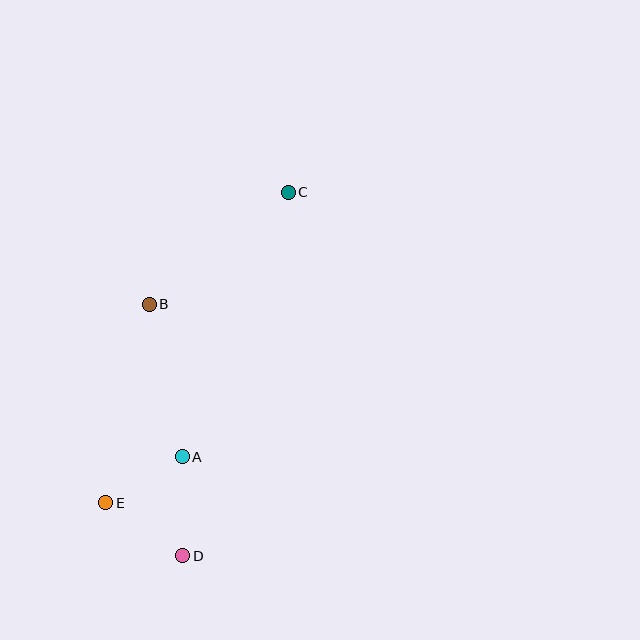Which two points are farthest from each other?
Points C and D are farthest from each other.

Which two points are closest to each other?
Points A and E are closest to each other.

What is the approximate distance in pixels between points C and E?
The distance between C and E is approximately 360 pixels.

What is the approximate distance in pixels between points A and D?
The distance between A and D is approximately 99 pixels.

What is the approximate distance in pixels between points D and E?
The distance between D and E is approximately 94 pixels.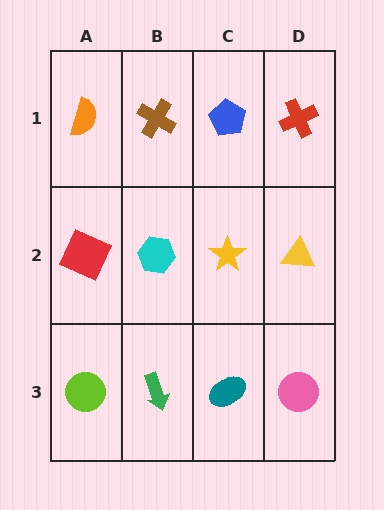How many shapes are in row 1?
4 shapes.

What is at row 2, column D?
A yellow triangle.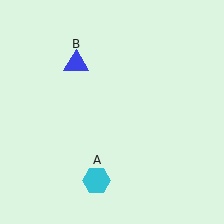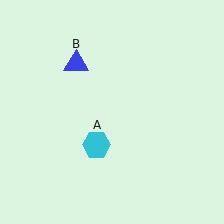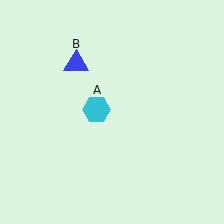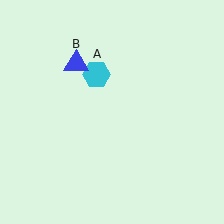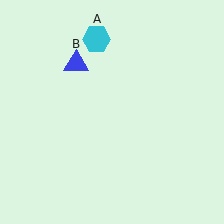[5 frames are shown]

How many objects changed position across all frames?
1 object changed position: cyan hexagon (object A).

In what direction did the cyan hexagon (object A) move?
The cyan hexagon (object A) moved up.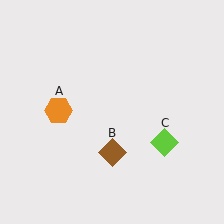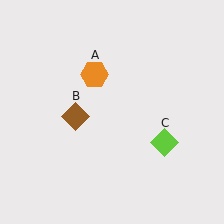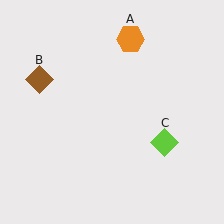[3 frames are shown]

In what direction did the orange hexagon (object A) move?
The orange hexagon (object A) moved up and to the right.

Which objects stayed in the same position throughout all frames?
Lime diamond (object C) remained stationary.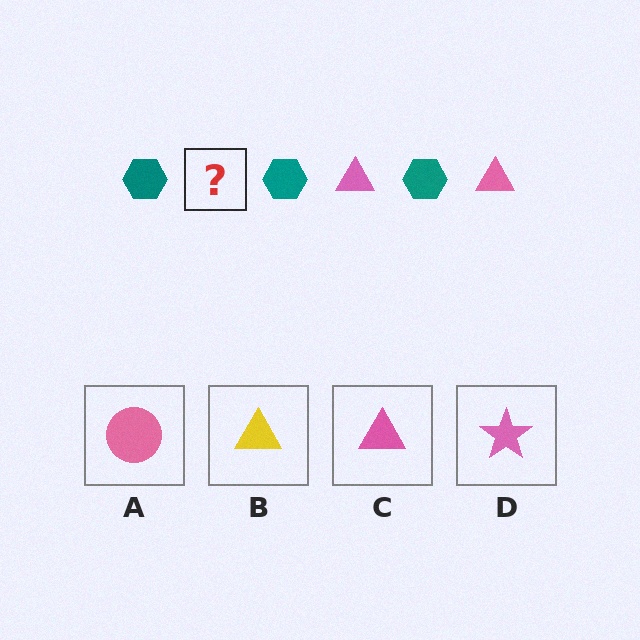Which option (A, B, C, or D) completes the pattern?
C.